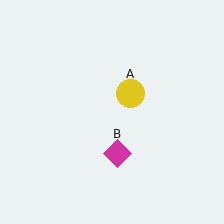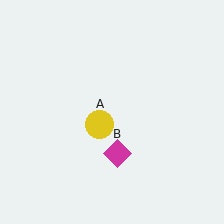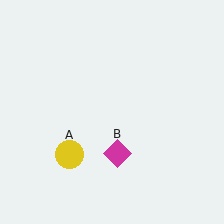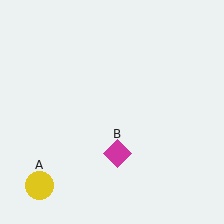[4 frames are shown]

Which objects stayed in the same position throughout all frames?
Magenta diamond (object B) remained stationary.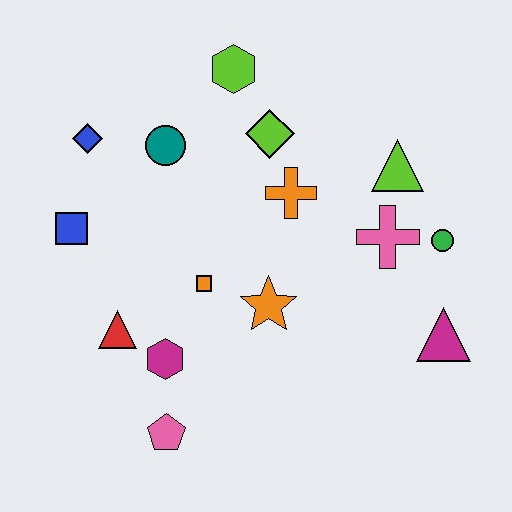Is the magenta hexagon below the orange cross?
Yes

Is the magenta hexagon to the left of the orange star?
Yes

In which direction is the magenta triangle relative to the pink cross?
The magenta triangle is below the pink cross.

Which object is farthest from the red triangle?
The green circle is farthest from the red triangle.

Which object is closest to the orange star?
The orange square is closest to the orange star.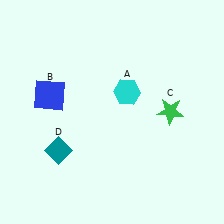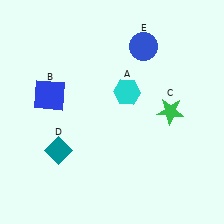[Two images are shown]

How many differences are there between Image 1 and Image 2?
There is 1 difference between the two images.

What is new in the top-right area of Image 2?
A blue circle (E) was added in the top-right area of Image 2.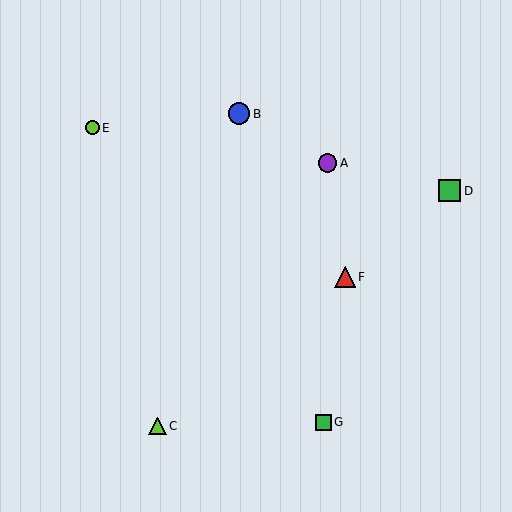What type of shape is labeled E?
Shape E is a lime circle.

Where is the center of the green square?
The center of the green square is at (449, 191).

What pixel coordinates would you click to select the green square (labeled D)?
Click at (449, 191) to select the green square D.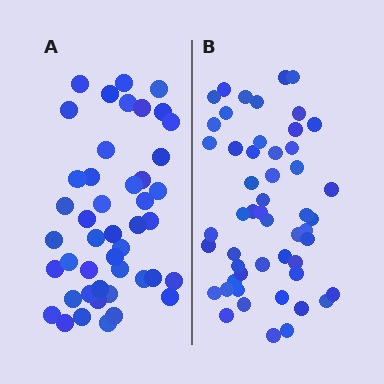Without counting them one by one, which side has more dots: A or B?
Region B (the right region) has more dots.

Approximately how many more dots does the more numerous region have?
Region B has roughly 8 or so more dots than region A.